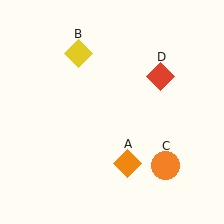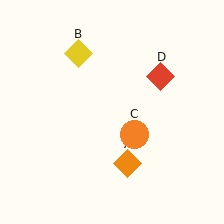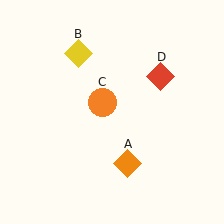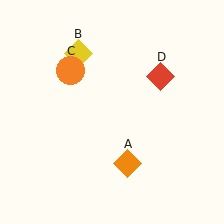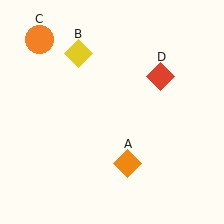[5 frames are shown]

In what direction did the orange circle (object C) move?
The orange circle (object C) moved up and to the left.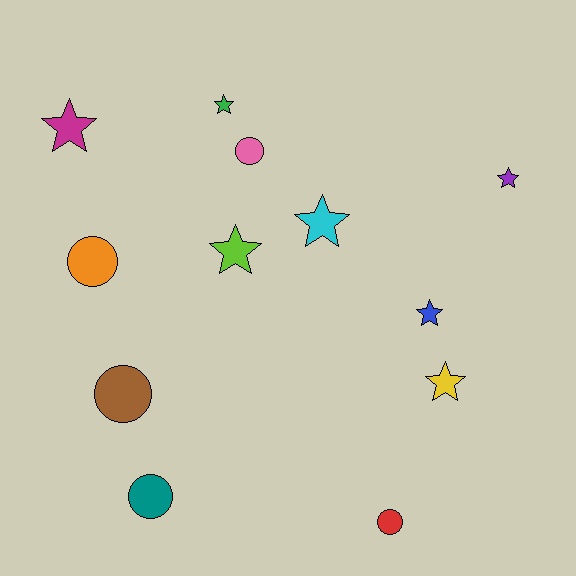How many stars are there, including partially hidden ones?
There are 7 stars.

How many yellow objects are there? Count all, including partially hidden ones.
There is 1 yellow object.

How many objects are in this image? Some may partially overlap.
There are 12 objects.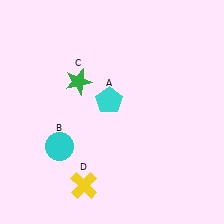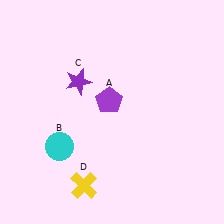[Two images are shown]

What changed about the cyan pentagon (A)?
In Image 1, A is cyan. In Image 2, it changed to purple.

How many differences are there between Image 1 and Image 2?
There are 2 differences between the two images.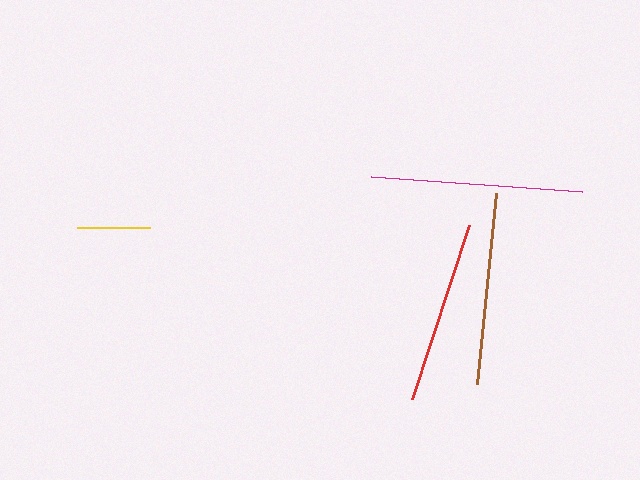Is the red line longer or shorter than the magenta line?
The magenta line is longer than the red line.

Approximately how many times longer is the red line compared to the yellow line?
The red line is approximately 2.5 times the length of the yellow line.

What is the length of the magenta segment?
The magenta segment is approximately 212 pixels long.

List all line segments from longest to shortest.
From longest to shortest: magenta, brown, red, yellow.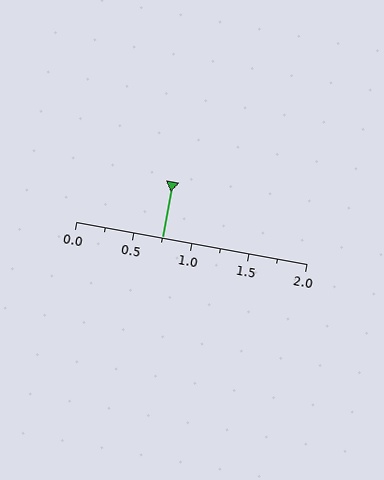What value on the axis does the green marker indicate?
The marker indicates approximately 0.75.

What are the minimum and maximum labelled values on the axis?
The axis runs from 0.0 to 2.0.